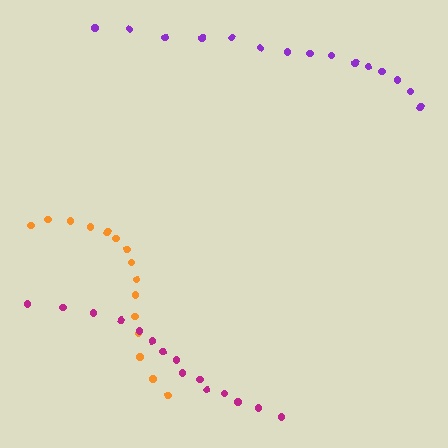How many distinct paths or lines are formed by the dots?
There are 3 distinct paths.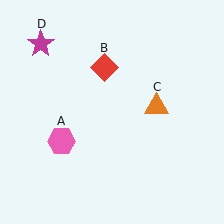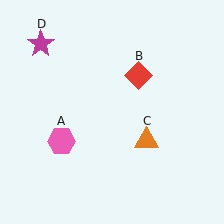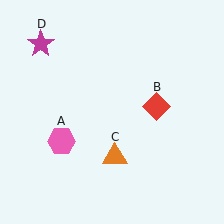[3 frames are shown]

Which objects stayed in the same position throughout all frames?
Pink hexagon (object A) and magenta star (object D) remained stationary.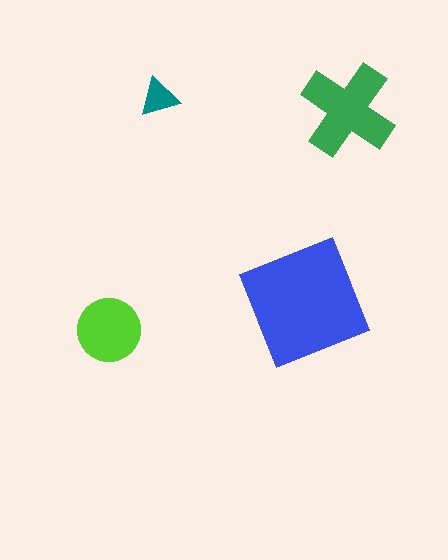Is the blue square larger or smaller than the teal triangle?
Larger.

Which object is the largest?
The blue square.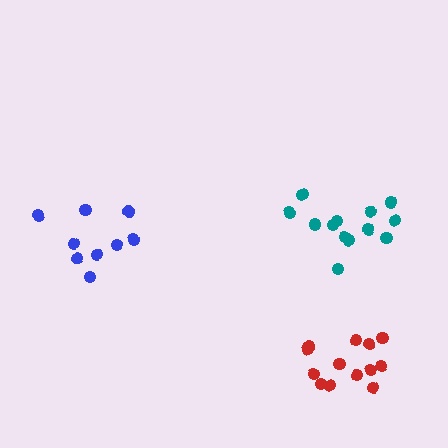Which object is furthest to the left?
The blue cluster is leftmost.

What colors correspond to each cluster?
The clusters are colored: blue, red, teal.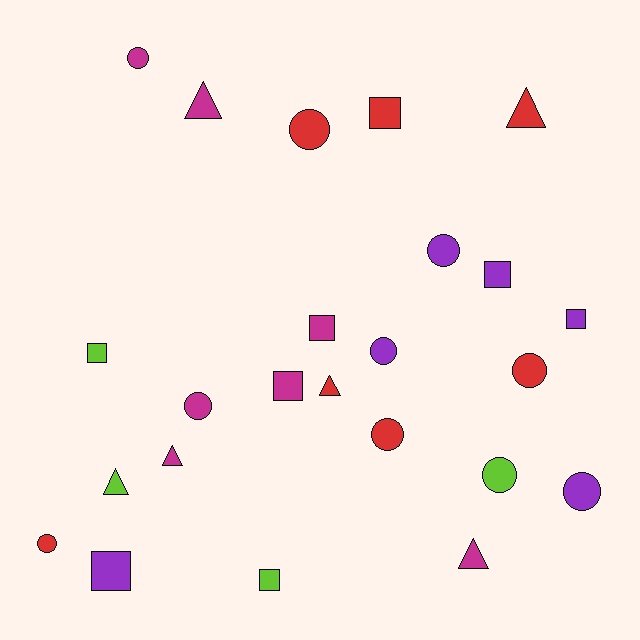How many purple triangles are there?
There are no purple triangles.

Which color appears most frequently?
Magenta, with 7 objects.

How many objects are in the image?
There are 24 objects.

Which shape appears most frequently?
Circle, with 10 objects.